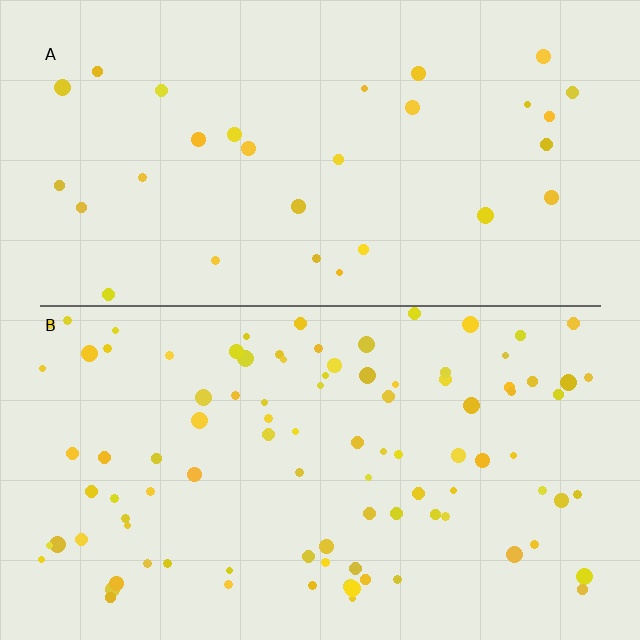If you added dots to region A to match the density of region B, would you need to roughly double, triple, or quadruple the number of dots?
Approximately triple.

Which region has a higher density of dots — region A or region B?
B (the bottom).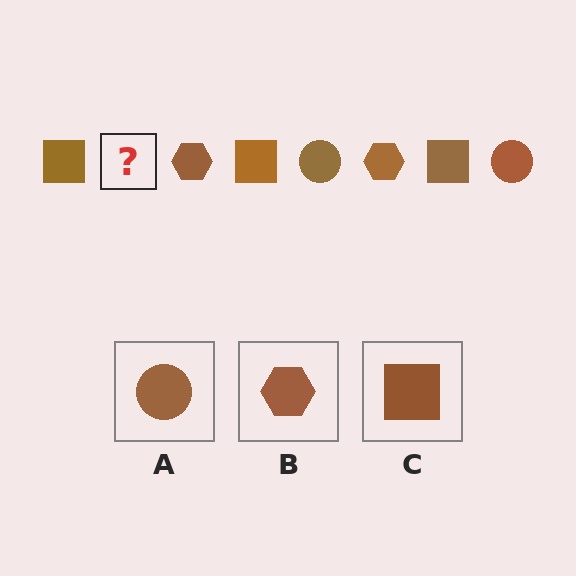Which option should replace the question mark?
Option A.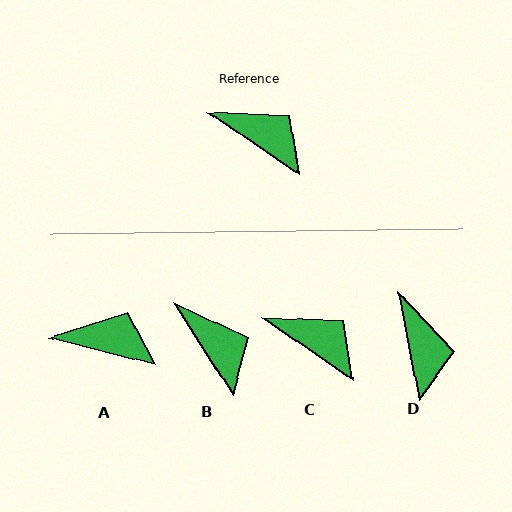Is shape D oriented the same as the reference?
No, it is off by about 45 degrees.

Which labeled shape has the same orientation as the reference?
C.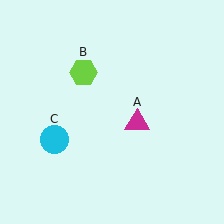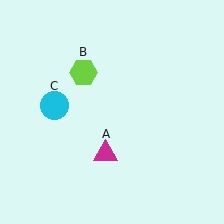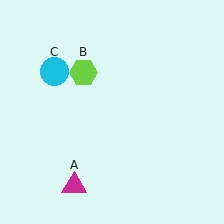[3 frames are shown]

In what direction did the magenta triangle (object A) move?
The magenta triangle (object A) moved down and to the left.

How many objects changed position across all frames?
2 objects changed position: magenta triangle (object A), cyan circle (object C).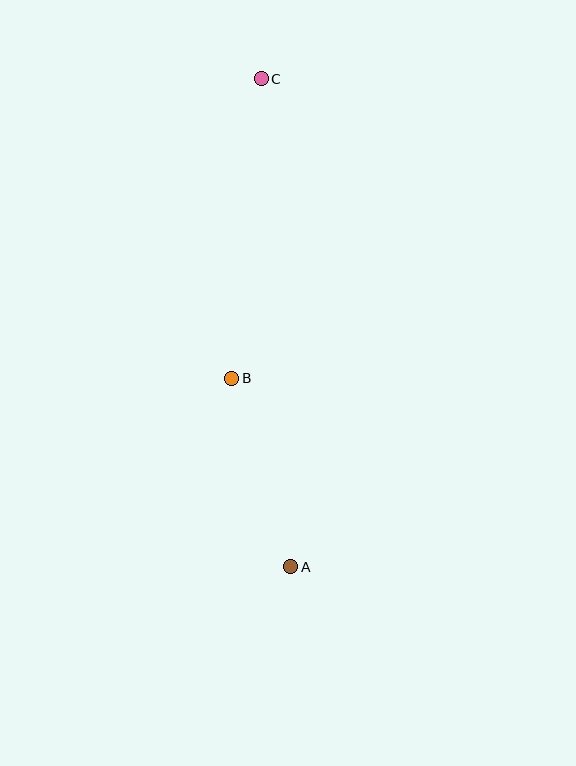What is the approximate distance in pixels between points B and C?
The distance between B and C is approximately 301 pixels.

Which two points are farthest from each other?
Points A and C are farthest from each other.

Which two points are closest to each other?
Points A and B are closest to each other.